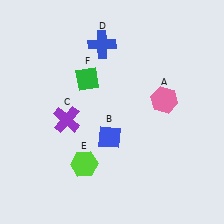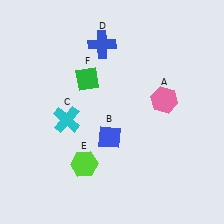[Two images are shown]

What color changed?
The cross (C) changed from purple in Image 1 to cyan in Image 2.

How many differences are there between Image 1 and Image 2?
There is 1 difference between the two images.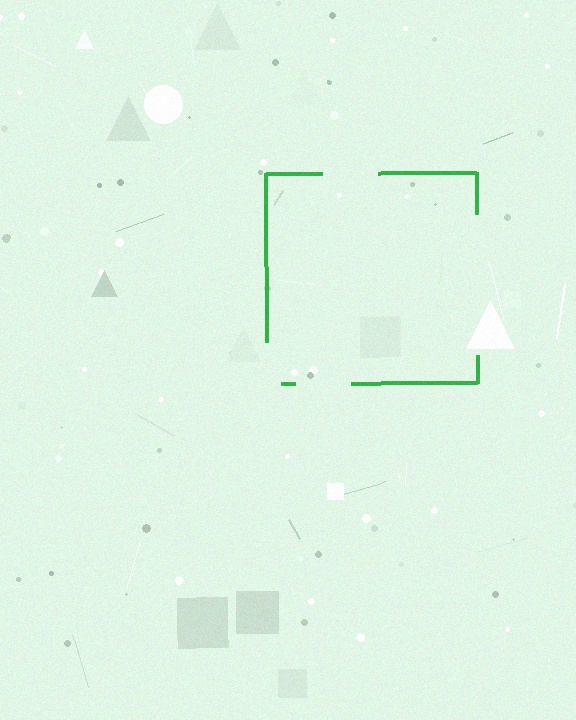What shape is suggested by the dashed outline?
The dashed outline suggests a square.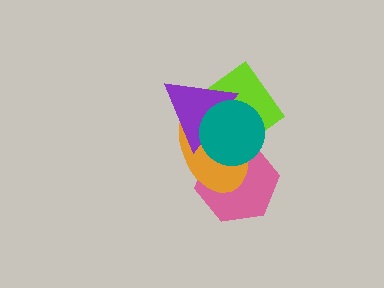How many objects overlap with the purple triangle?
3 objects overlap with the purple triangle.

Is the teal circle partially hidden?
No, no other shape covers it.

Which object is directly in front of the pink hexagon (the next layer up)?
The lime diamond is directly in front of the pink hexagon.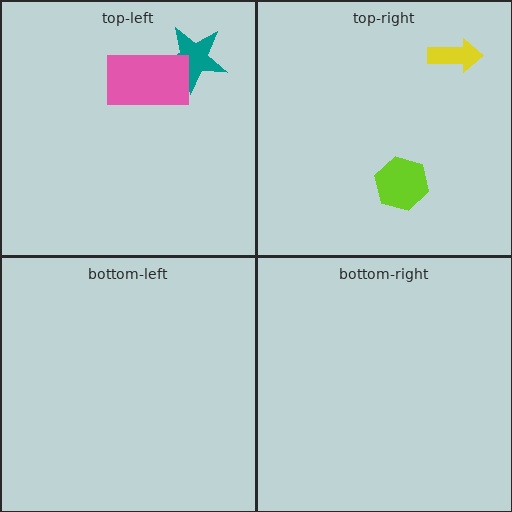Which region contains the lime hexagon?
The top-right region.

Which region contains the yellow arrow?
The top-right region.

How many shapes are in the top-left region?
2.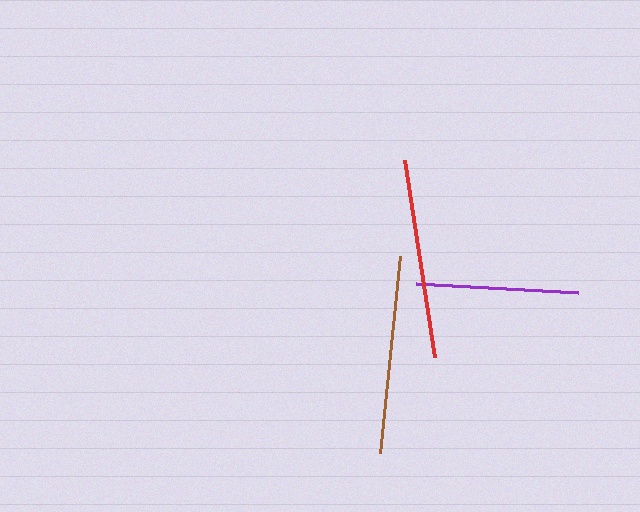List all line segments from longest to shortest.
From longest to shortest: red, brown, purple.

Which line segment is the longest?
The red line is the longest at approximately 199 pixels.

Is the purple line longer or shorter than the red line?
The red line is longer than the purple line.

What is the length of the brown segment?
The brown segment is approximately 198 pixels long.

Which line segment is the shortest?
The purple line is the shortest at approximately 163 pixels.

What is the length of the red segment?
The red segment is approximately 199 pixels long.